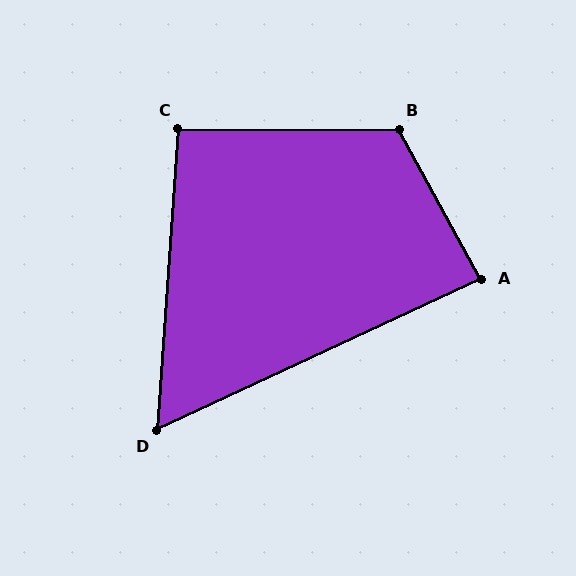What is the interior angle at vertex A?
Approximately 86 degrees (approximately right).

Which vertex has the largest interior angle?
B, at approximately 119 degrees.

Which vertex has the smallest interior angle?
D, at approximately 61 degrees.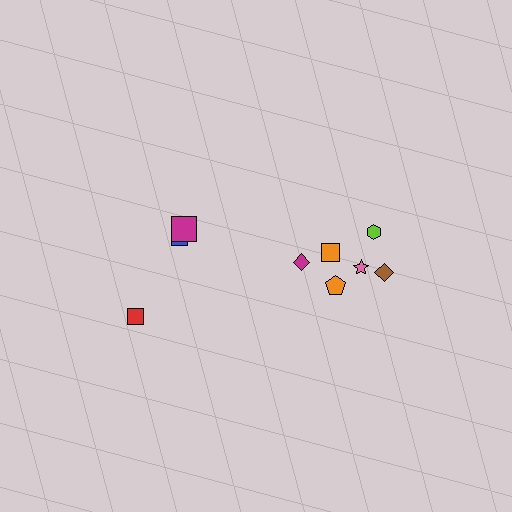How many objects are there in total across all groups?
There are 9 objects.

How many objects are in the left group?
There are 3 objects.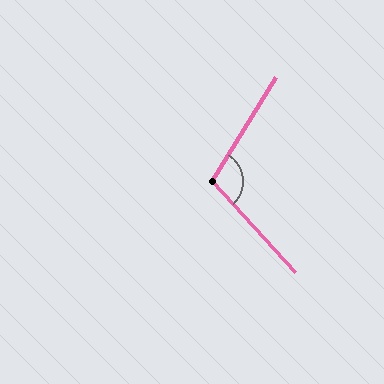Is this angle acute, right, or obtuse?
It is obtuse.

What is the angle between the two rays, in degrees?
Approximately 106 degrees.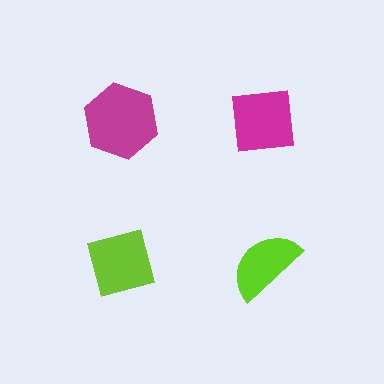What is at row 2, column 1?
A lime square.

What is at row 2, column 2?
A lime semicircle.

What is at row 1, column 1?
A magenta hexagon.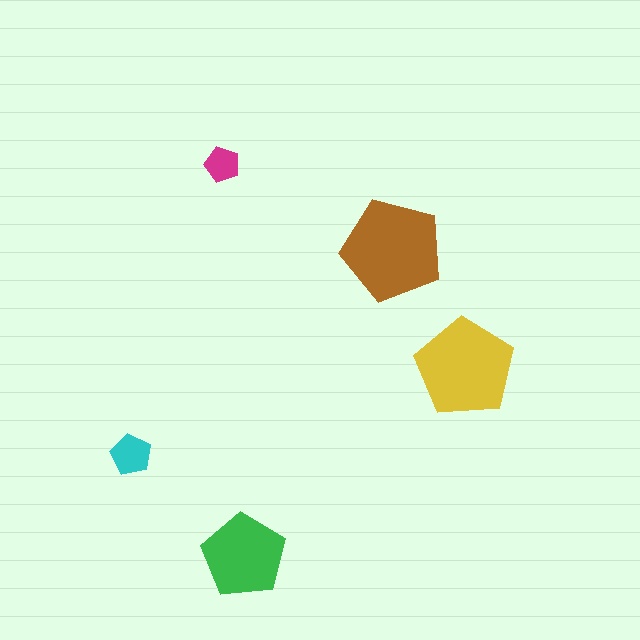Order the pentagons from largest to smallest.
the brown one, the yellow one, the green one, the cyan one, the magenta one.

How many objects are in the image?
There are 5 objects in the image.